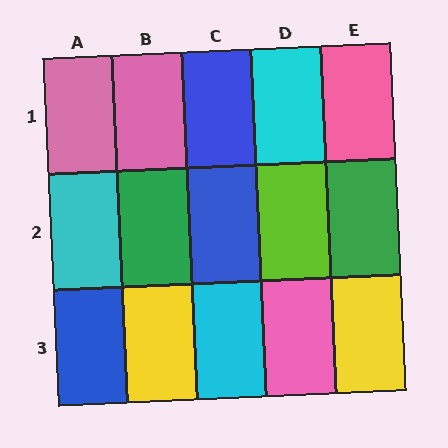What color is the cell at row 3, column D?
Pink.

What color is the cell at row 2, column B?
Green.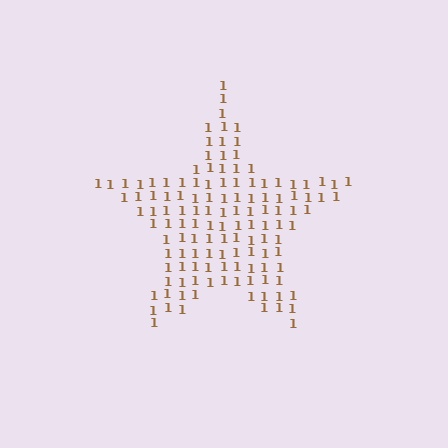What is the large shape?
The large shape is a star.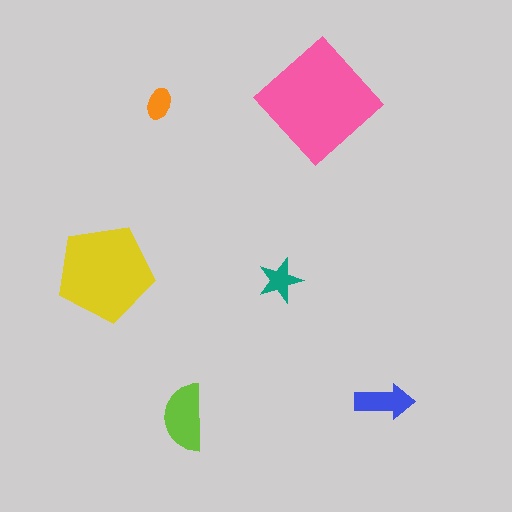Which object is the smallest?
The orange ellipse.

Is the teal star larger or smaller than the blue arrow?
Smaller.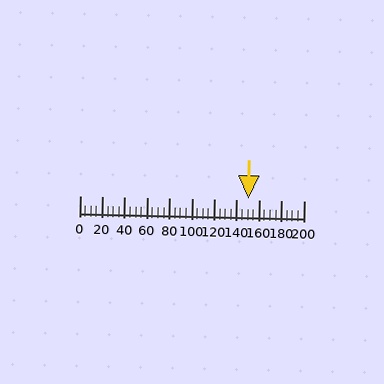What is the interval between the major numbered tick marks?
The major tick marks are spaced 20 units apart.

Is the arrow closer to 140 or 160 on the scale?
The arrow is closer to 160.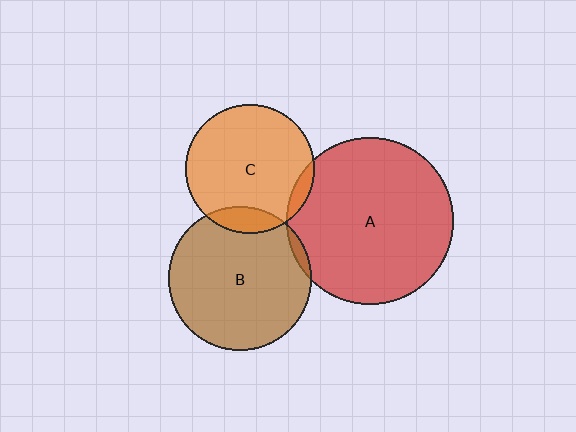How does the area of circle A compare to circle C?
Approximately 1.7 times.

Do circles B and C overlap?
Yes.